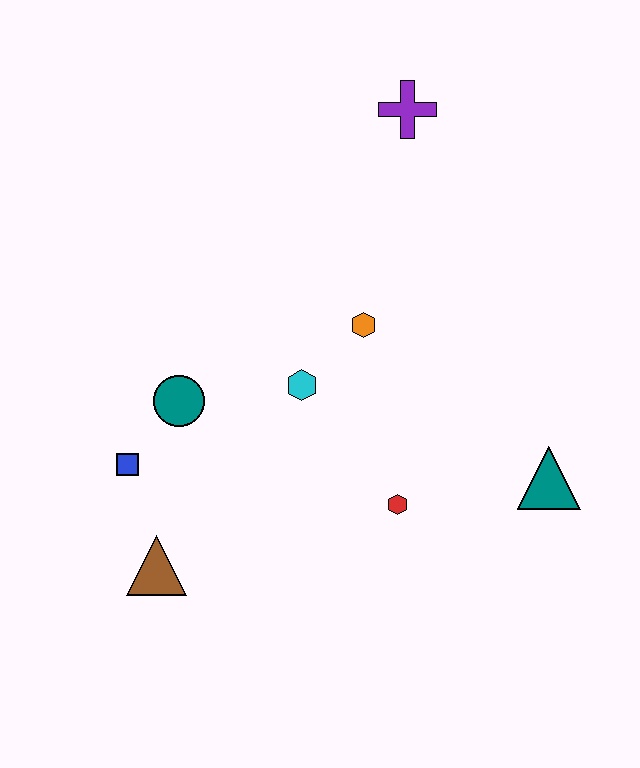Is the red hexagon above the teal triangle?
No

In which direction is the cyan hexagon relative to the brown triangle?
The cyan hexagon is above the brown triangle.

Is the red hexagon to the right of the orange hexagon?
Yes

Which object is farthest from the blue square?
The purple cross is farthest from the blue square.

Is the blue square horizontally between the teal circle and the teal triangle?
No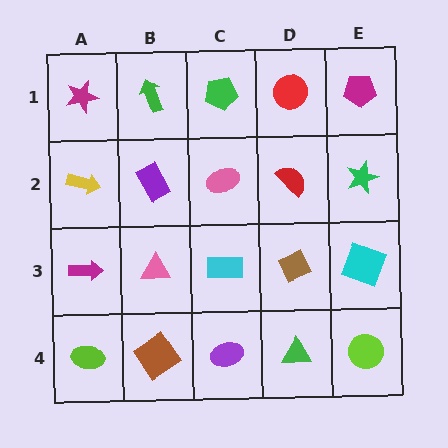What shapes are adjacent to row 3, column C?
A pink ellipse (row 2, column C), a purple ellipse (row 4, column C), a pink triangle (row 3, column B), a brown diamond (row 3, column D).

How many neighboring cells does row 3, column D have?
4.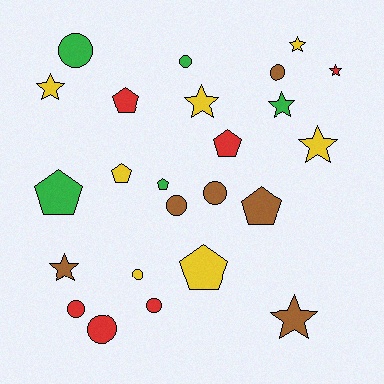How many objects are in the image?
There are 24 objects.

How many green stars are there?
There is 1 green star.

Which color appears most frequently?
Yellow, with 7 objects.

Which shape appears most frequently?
Circle, with 9 objects.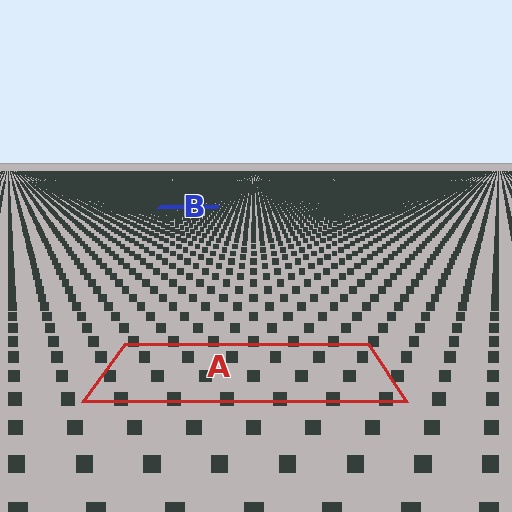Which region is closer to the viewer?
Region A is closer. The texture elements there are larger and more spread out.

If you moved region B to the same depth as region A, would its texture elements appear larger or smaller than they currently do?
They would appear larger. At a closer depth, the same texture elements are projected at a bigger on-screen size.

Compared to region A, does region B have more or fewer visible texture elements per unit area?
Region B has more texture elements per unit area — they are packed more densely because it is farther away.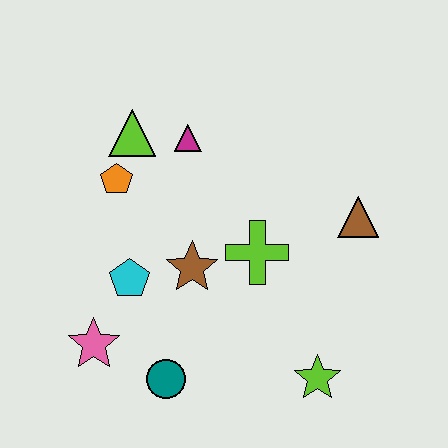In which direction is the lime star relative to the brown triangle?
The lime star is below the brown triangle.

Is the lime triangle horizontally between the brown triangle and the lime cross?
No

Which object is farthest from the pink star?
The brown triangle is farthest from the pink star.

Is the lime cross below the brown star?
No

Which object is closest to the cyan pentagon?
The brown star is closest to the cyan pentagon.